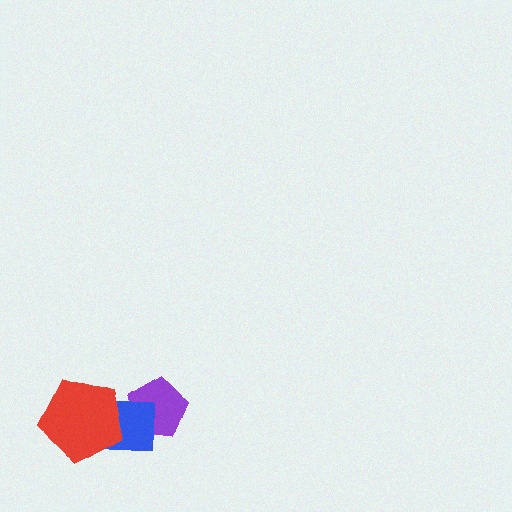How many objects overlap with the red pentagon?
1 object overlaps with the red pentagon.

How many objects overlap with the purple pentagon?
1 object overlaps with the purple pentagon.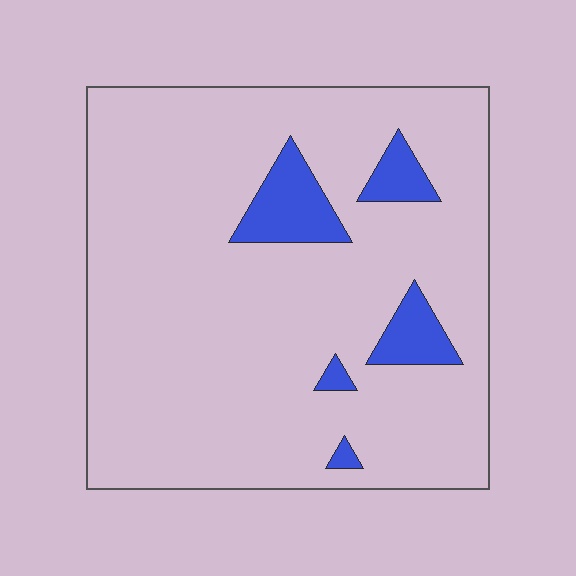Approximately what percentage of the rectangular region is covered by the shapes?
Approximately 10%.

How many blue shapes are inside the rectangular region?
5.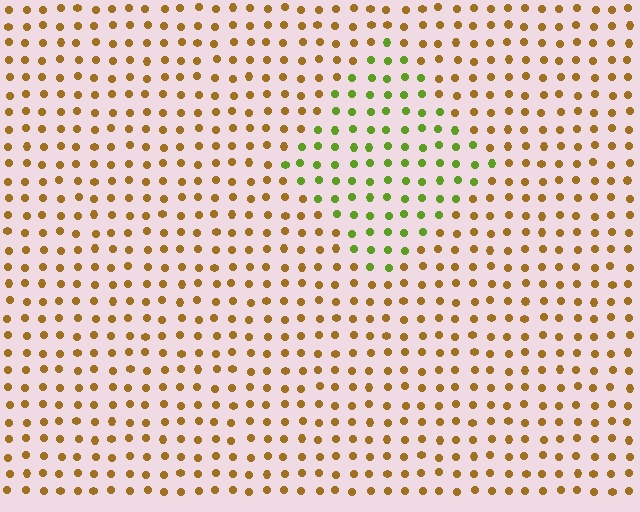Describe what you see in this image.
The image is filled with small brown elements in a uniform arrangement. A diamond-shaped region is visible where the elements are tinted to a slightly different hue, forming a subtle color boundary.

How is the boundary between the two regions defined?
The boundary is defined purely by a slight shift in hue (about 54 degrees). Spacing, size, and orientation are identical on both sides.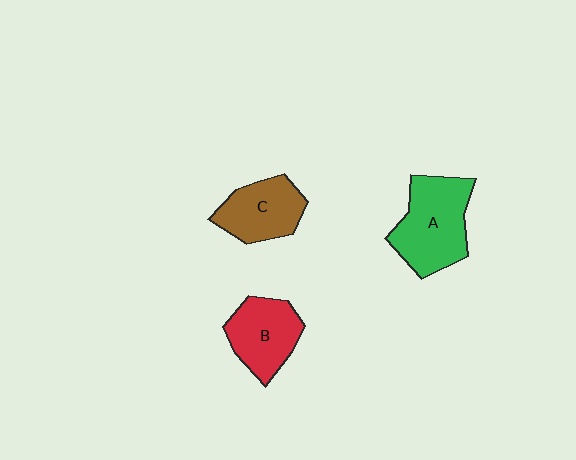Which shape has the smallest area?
Shape C (brown).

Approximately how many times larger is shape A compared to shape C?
Approximately 1.4 times.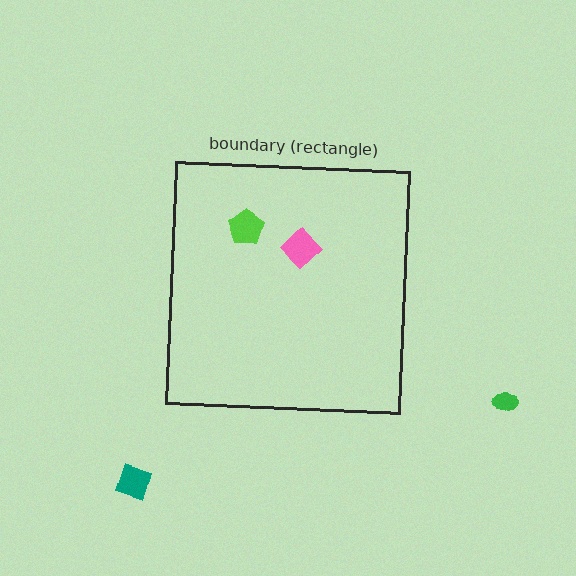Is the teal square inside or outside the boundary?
Outside.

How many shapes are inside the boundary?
2 inside, 2 outside.